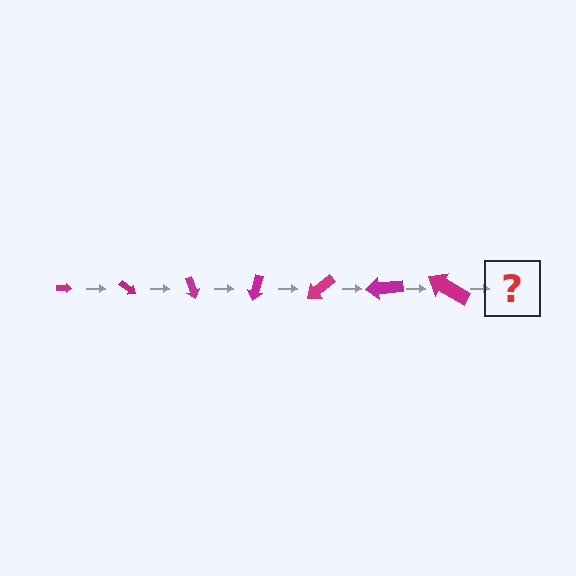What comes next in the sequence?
The next element should be an arrow, larger than the previous one and rotated 245 degrees from the start.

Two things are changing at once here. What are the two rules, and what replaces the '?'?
The two rules are that the arrow grows larger each step and it rotates 35 degrees each step. The '?' should be an arrow, larger than the previous one and rotated 245 degrees from the start.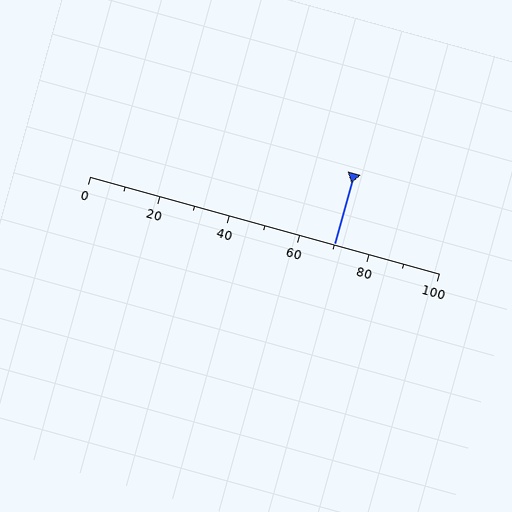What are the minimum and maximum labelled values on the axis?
The axis runs from 0 to 100.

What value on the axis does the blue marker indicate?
The marker indicates approximately 70.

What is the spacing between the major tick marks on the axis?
The major ticks are spaced 20 apart.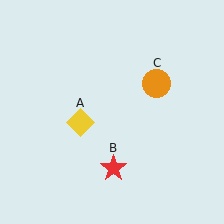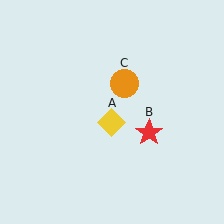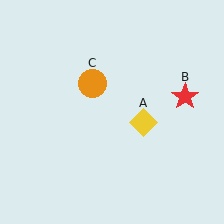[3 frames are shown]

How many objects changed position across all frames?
3 objects changed position: yellow diamond (object A), red star (object B), orange circle (object C).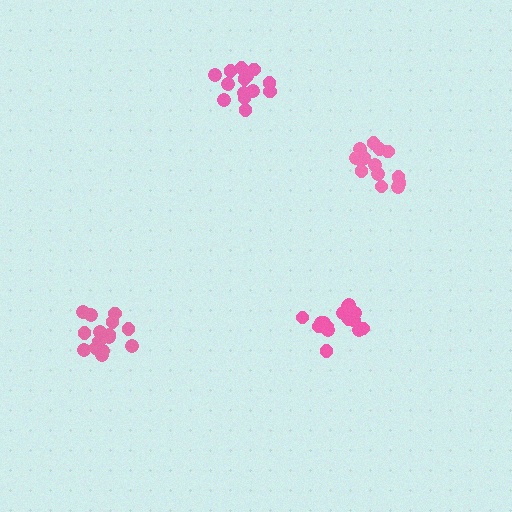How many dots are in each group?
Group 1: 15 dots, Group 2: 15 dots, Group 3: 16 dots, Group 4: 14 dots (60 total).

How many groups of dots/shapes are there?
There are 4 groups.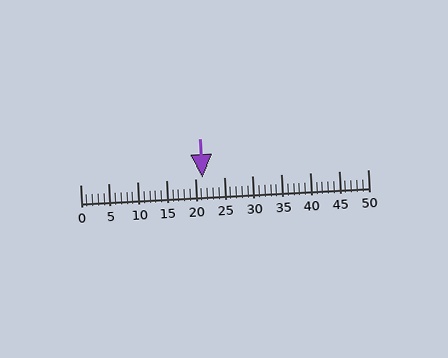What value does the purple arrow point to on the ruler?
The purple arrow points to approximately 21.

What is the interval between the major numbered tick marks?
The major tick marks are spaced 5 units apart.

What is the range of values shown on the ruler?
The ruler shows values from 0 to 50.